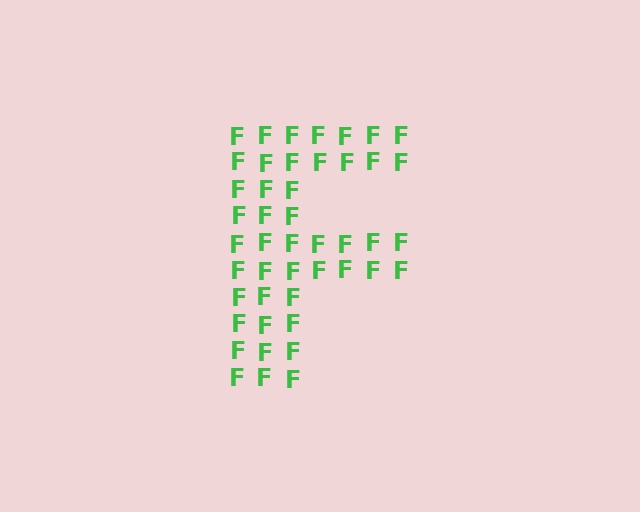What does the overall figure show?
The overall figure shows the letter F.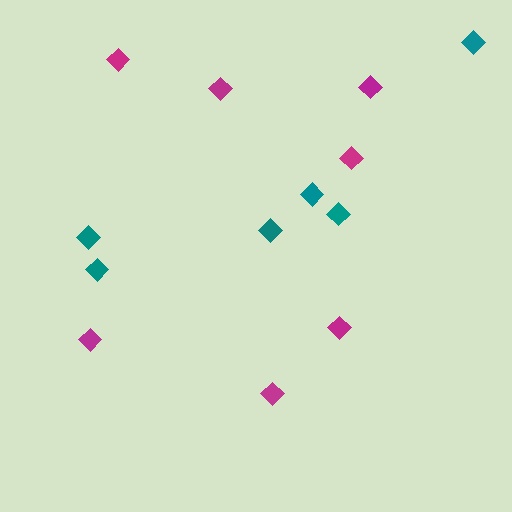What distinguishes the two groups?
There are 2 groups: one group of magenta diamonds (7) and one group of teal diamonds (6).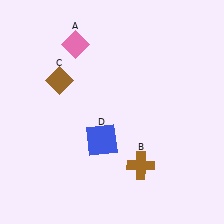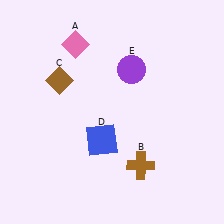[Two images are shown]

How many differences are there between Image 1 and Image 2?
There is 1 difference between the two images.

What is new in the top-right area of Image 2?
A purple circle (E) was added in the top-right area of Image 2.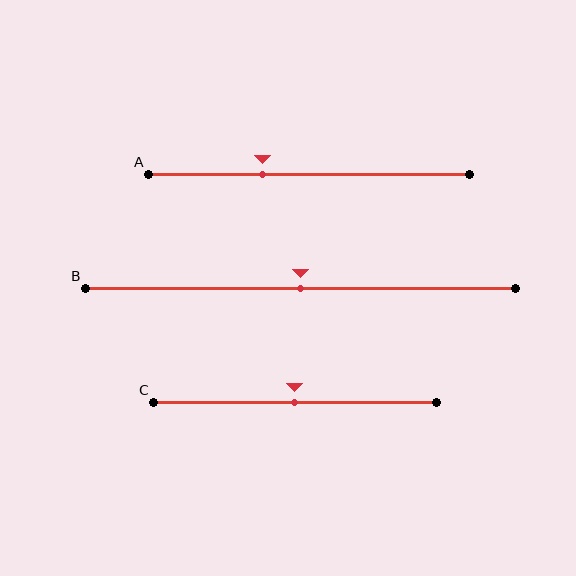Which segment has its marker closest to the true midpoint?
Segment B has its marker closest to the true midpoint.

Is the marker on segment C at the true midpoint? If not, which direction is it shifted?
Yes, the marker on segment C is at the true midpoint.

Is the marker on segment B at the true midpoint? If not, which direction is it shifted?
Yes, the marker on segment B is at the true midpoint.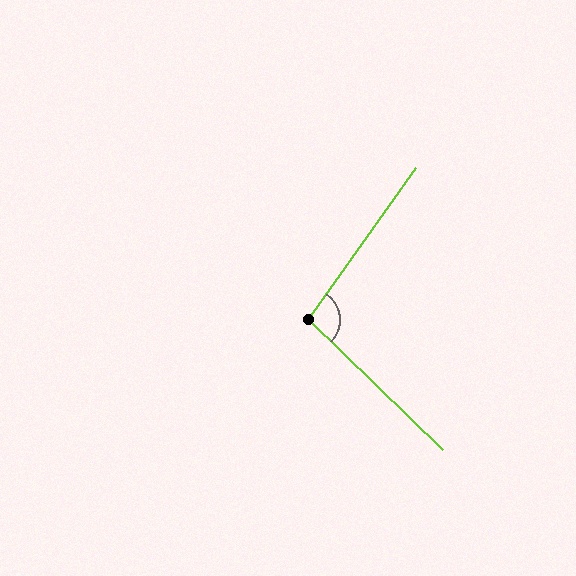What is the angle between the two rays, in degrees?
Approximately 99 degrees.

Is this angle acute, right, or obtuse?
It is obtuse.